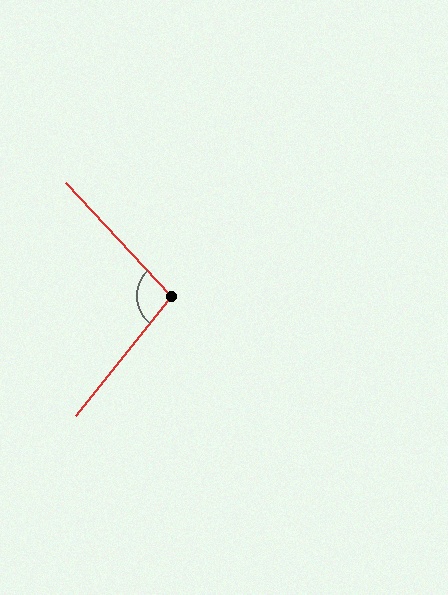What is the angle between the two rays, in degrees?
Approximately 98 degrees.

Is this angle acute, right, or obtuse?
It is obtuse.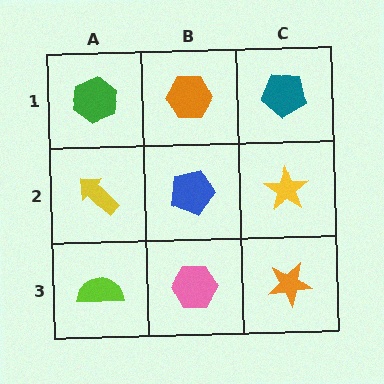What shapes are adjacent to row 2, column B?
An orange hexagon (row 1, column B), a pink hexagon (row 3, column B), a yellow arrow (row 2, column A), a yellow star (row 2, column C).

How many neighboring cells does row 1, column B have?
3.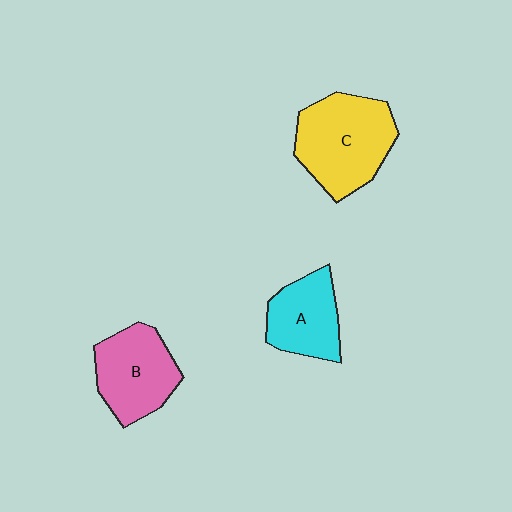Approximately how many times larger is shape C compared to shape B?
Approximately 1.3 times.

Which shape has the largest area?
Shape C (yellow).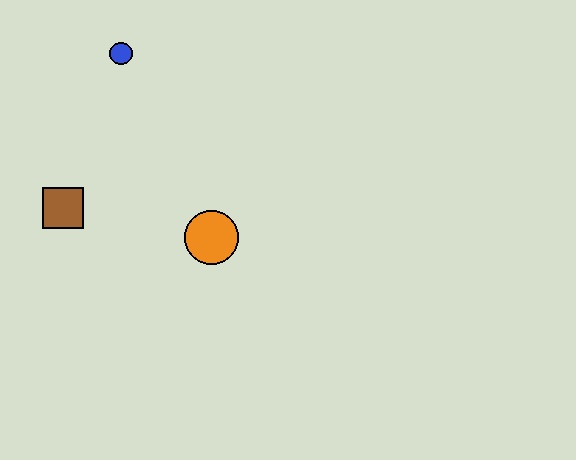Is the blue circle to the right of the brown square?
Yes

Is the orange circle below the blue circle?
Yes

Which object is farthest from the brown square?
The blue circle is farthest from the brown square.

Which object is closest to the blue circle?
The brown square is closest to the blue circle.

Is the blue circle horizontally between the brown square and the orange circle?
Yes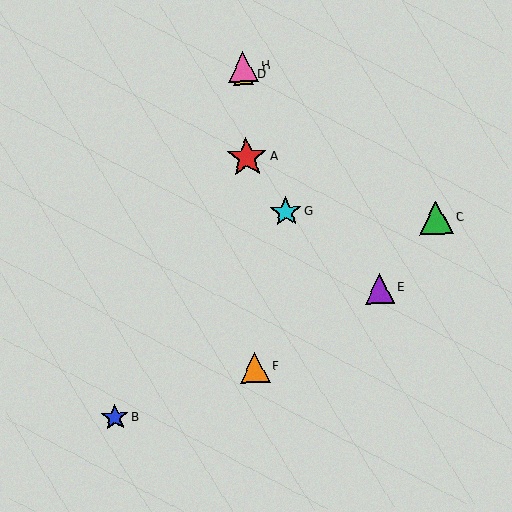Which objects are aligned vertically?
Objects A, D, F, H are aligned vertically.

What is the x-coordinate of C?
Object C is at x≈436.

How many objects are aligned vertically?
4 objects (A, D, F, H) are aligned vertically.